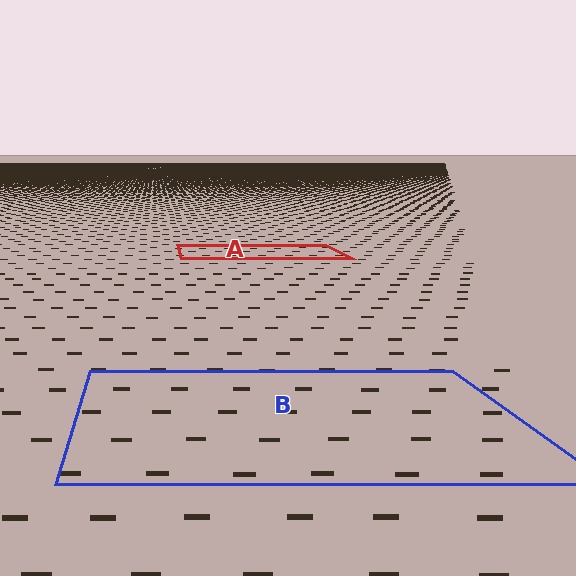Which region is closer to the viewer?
Region B is closer. The texture elements there are larger and more spread out.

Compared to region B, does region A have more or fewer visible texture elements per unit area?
Region A has more texture elements per unit area — they are packed more densely because it is farther away.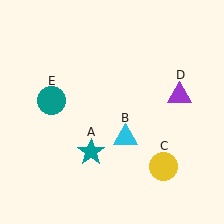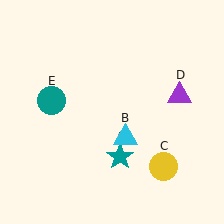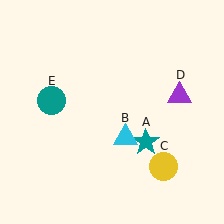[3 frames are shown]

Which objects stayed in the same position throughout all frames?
Cyan triangle (object B) and yellow circle (object C) and purple triangle (object D) and teal circle (object E) remained stationary.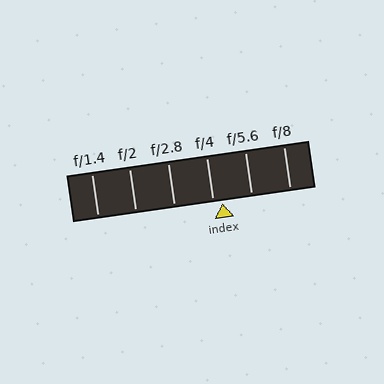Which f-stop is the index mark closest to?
The index mark is closest to f/4.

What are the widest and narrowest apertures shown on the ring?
The widest aperture shown is f/1.4 and the narrowest is f/8.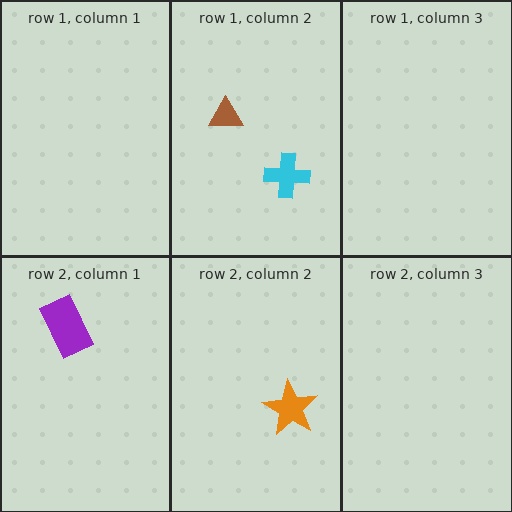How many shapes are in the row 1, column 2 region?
2.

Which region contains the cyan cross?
The row 1, column 2 region.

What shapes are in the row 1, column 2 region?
The cyan cross, the brown triangle.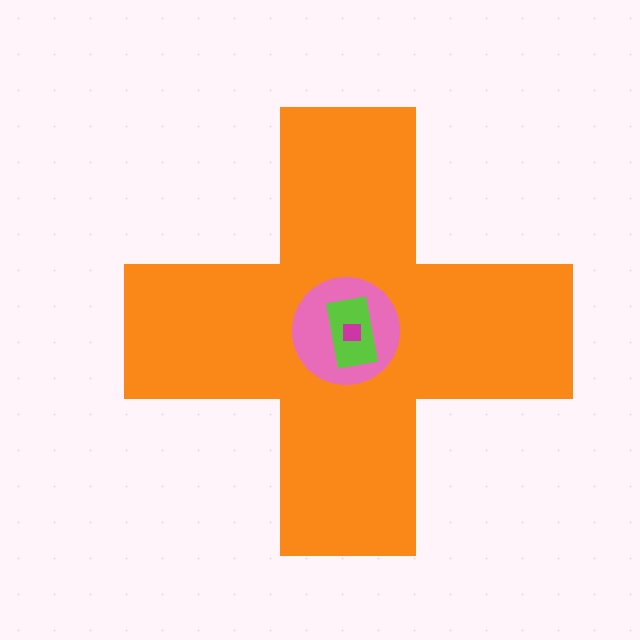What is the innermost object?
The magenta square.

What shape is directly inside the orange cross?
The pink circle.